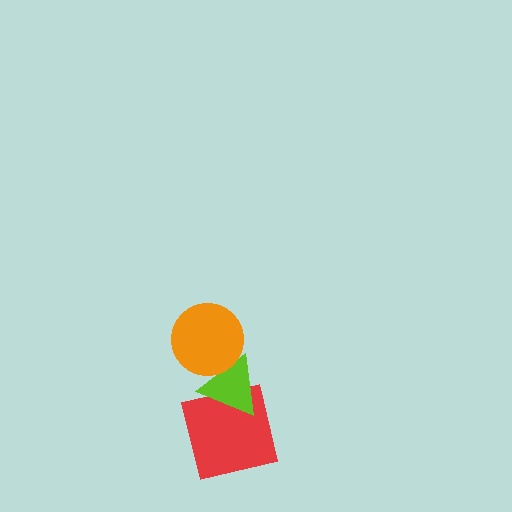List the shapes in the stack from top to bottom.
From top to bottom: the orange circle, the lime triangle, the red square.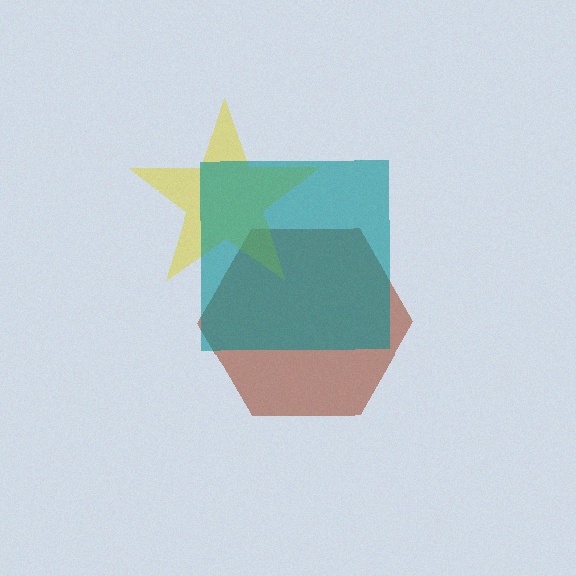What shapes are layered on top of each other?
The layered shapes are: a brown hexagon, a yellow star, a teal square.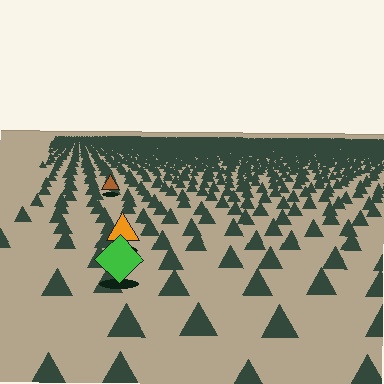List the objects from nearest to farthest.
From nearest to farthest: the green diamond, the orange triangle, the brown triangle.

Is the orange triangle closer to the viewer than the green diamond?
No. The green diamond is closer — you can tell from the texture gradient: the ground texture is coarser near it.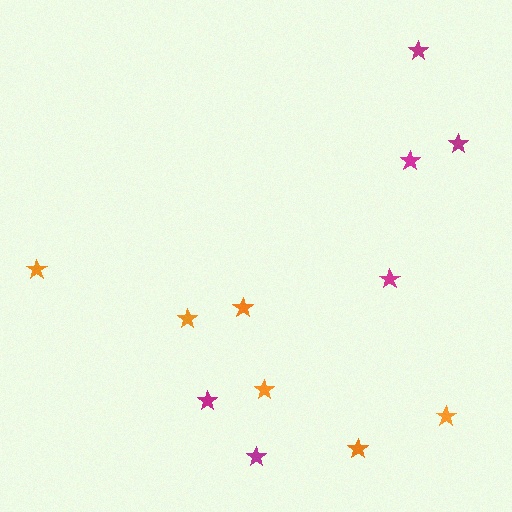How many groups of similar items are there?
There are 2 groups: one group of magenta stars (6) and one group of orange stars (6).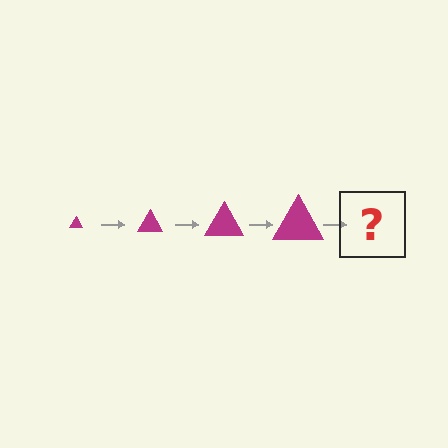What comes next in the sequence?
The next element should be a magenta triangle, larger than the previous one.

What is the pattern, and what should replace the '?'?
The pattern is that the triangle gets progressively larger each step. The '?' should be a magenta triangle, larger than the previous one.